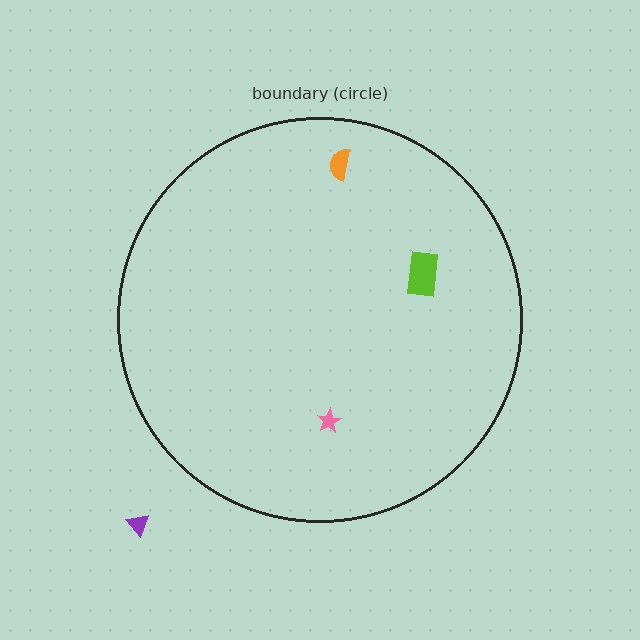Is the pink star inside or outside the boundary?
Inside.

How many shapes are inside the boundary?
3 inside, 1 outside.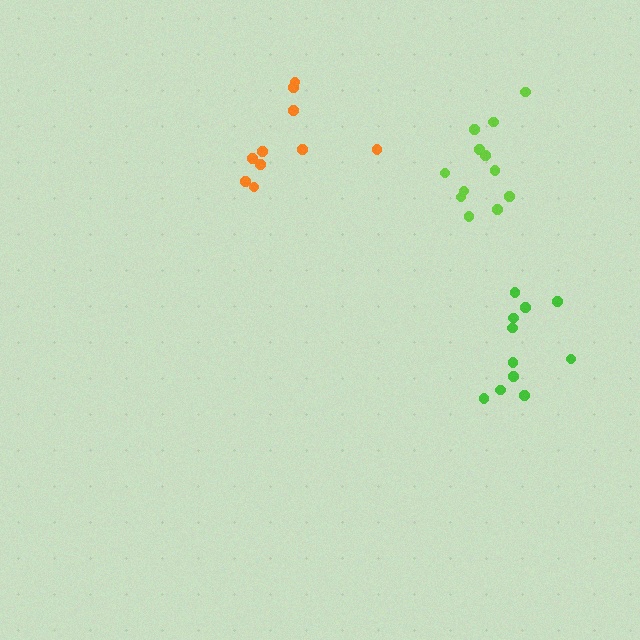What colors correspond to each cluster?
The clusters are colored: orange, lime, green.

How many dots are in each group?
Group 1: 10 dots, Group 2: 12 dots, Group 3: 11 dots (33 total).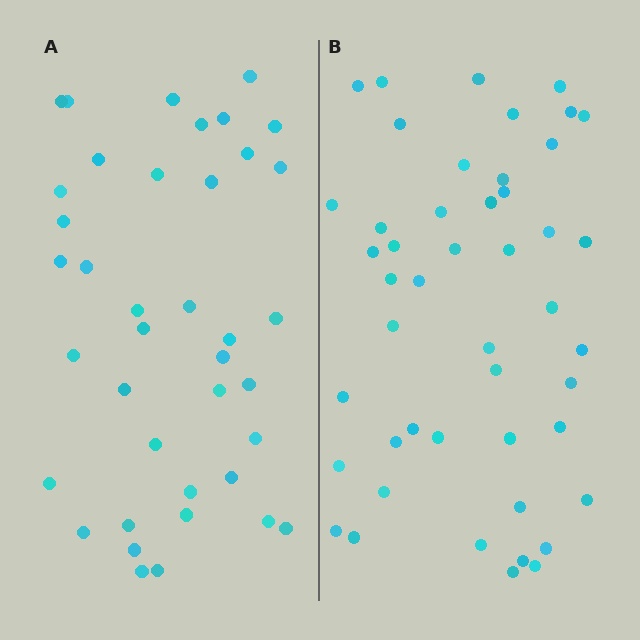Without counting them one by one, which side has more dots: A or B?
Region B (the right region) has more dots.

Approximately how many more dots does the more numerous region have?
Region B has roughly 8 or so more dots than region A.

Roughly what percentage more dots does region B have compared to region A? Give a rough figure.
About 20% more.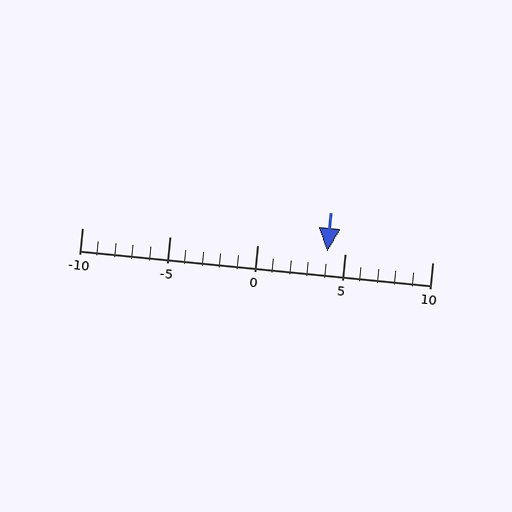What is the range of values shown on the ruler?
The ruler shows values from -10 to 10.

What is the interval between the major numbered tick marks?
The major tick marks are spaced 5 units apart.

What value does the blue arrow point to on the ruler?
The blue arrow points to approximately 4.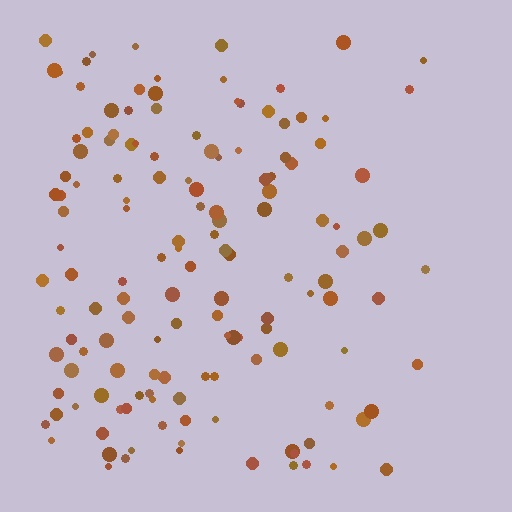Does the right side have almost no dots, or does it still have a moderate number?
Still a moderate number, just noticeably fewer than the left.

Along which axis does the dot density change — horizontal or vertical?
Horizontal.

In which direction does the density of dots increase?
From right to left, with the left side densest.